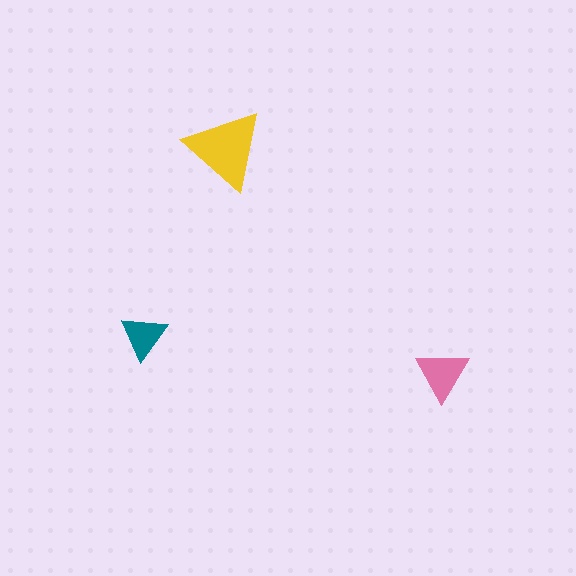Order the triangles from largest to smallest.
the yellow one, the pink one, the teal one.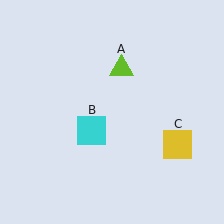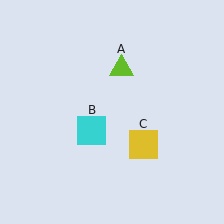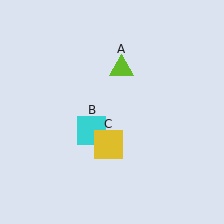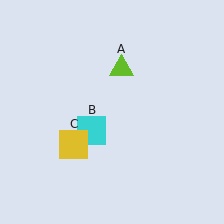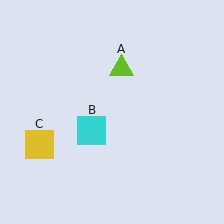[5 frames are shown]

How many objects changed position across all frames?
1 object changed position: yellow square (object C).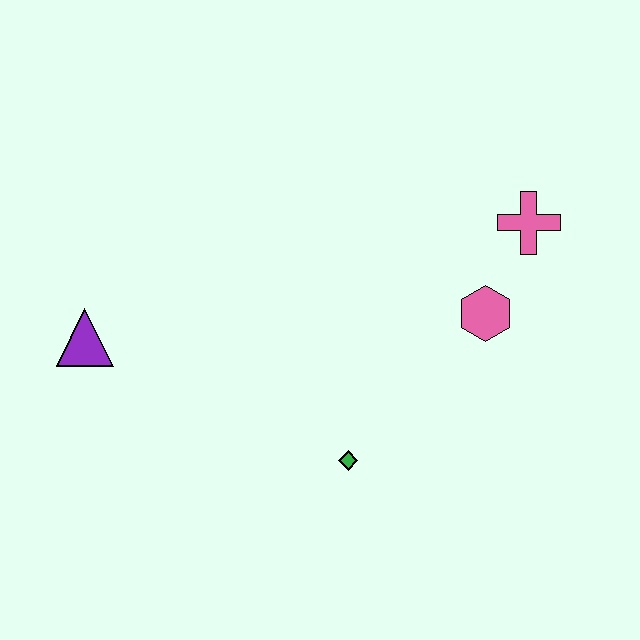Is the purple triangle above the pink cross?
No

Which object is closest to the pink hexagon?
The pink cross is closest to the pink hexagon.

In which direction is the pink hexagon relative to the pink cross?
The pink hexagon is below the pink cross.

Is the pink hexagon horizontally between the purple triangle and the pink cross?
Yes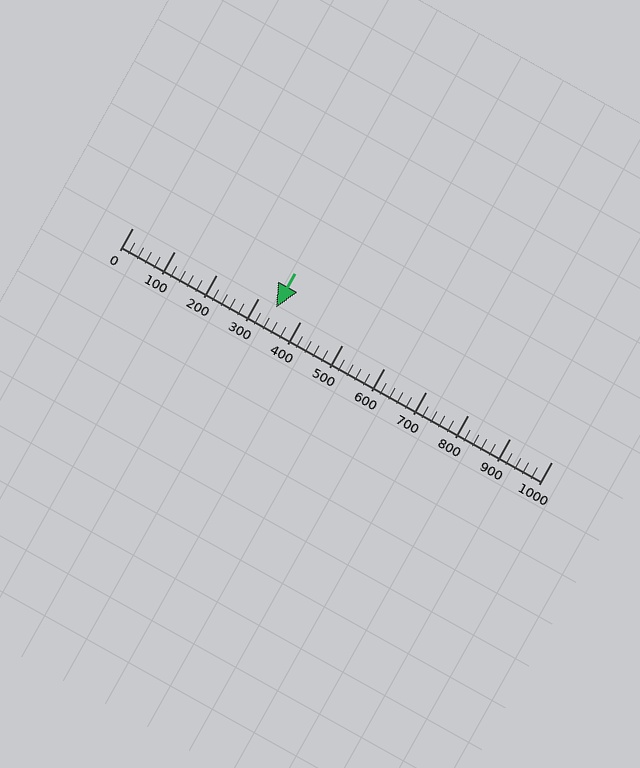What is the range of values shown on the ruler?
The ruler shows values from 0 to 1000.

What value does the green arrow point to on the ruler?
The green arrow points to approximately 343.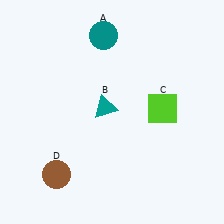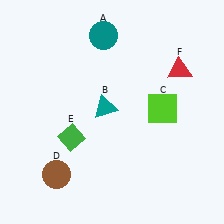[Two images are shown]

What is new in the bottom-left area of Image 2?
A green diamond (E) was added in the bottom-left area of Image 2.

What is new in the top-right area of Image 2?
A red triangle (F) was added in the top-right area of Image 2.